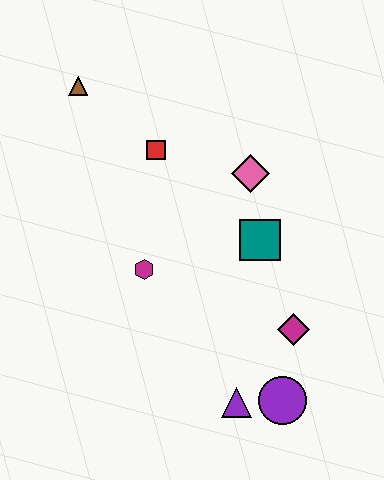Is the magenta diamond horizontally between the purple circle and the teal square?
No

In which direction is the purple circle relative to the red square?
The purple circle is below the red square.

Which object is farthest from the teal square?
The brown triangle is farthest from the teal square.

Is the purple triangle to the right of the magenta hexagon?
Yes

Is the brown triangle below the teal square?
No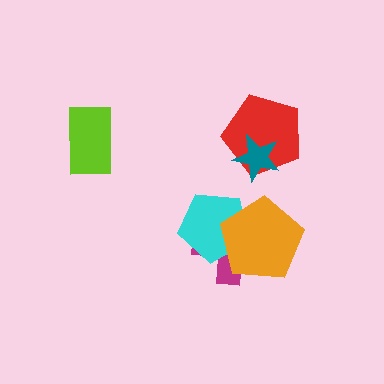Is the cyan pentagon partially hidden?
Yes, it is partially covered by another shape.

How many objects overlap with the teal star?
1 object overlaps with the teal star.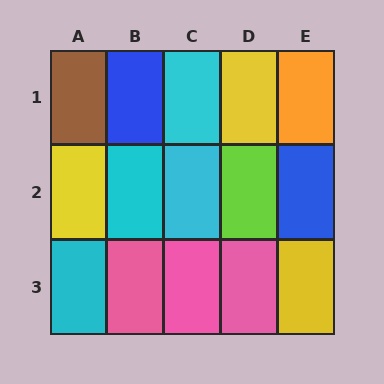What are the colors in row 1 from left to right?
Brown, blue, cyan, yellow, orange.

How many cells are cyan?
4 cells are cyan.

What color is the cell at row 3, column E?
Yellow.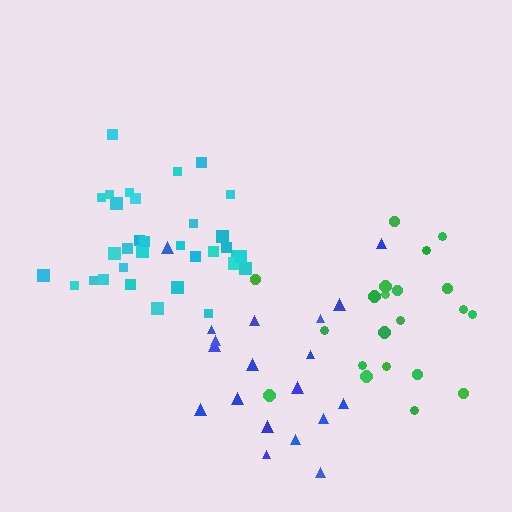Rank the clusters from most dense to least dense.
cyan, green, blue.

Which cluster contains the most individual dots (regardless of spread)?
Cyan (33).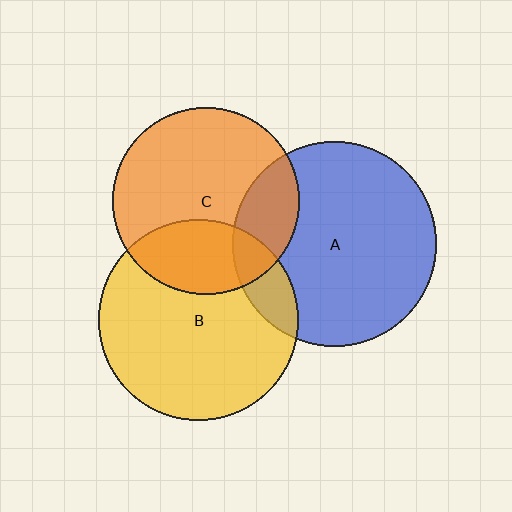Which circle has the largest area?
Circle A (blue).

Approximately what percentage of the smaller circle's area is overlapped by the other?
Approximately 30%.